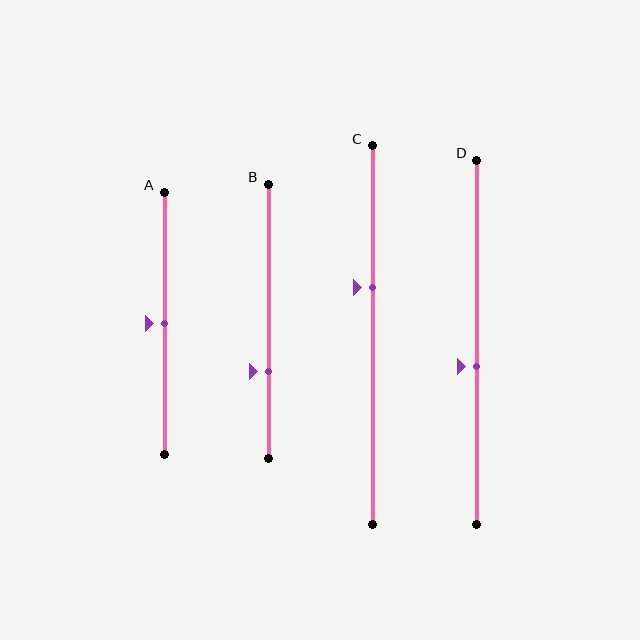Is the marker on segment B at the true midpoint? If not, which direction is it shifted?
No, the marker on segment B is shifted downward by about 18% of the segment length.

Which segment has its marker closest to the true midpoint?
Segment A has its marker closest to the true midpoint.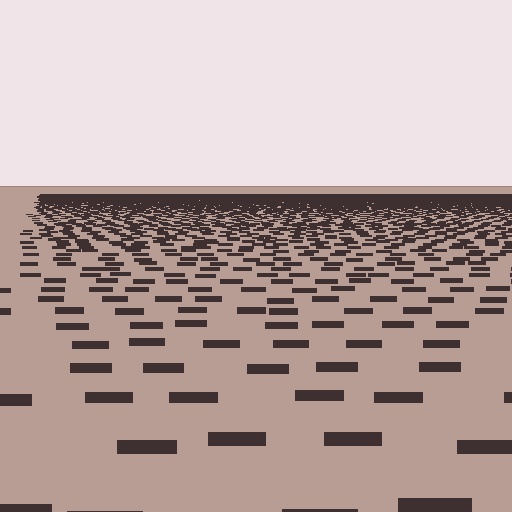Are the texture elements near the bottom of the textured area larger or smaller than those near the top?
Larger. Near the bottom, elements are closer to the viewer and appear at a bigger on-screen size.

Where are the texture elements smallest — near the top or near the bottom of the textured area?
Near the top.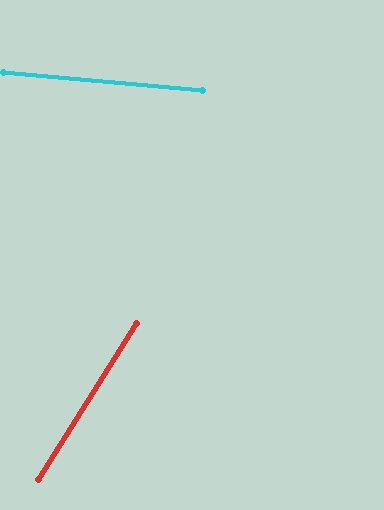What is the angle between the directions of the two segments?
Approximately 63 degrees.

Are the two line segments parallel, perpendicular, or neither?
Neither parallel nor perpendicular — they differ by about 63°.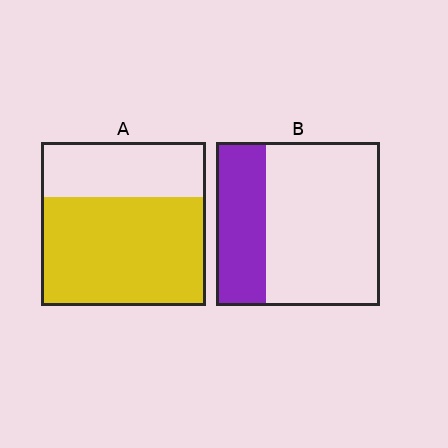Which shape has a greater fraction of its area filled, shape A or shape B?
Shape A.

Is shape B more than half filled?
No.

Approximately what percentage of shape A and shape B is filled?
A is approximately 65% and B is approximately 30%.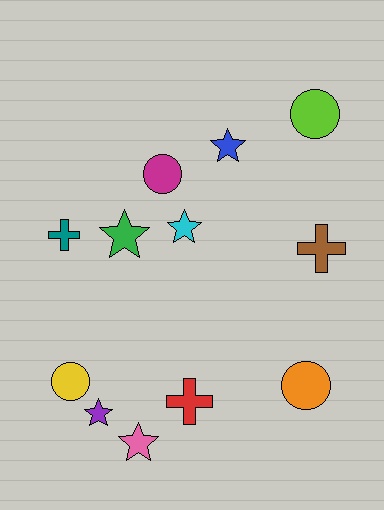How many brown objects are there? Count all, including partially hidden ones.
There is 1 brown object.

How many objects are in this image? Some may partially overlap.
There are 12 objects.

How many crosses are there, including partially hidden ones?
There are 3 crosses.